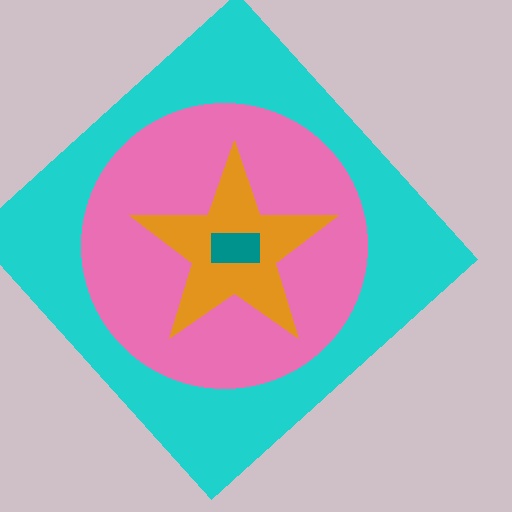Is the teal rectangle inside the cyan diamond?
Yes.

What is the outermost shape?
The cyan diamond.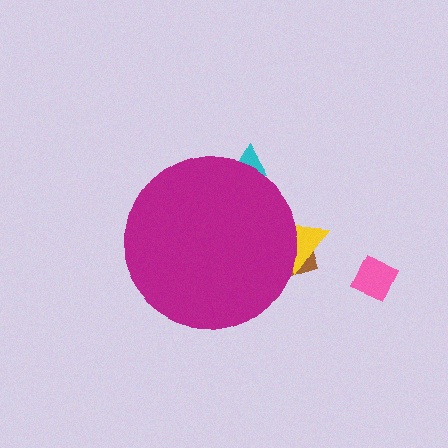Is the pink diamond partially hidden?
No, the pink diamond is fully visible.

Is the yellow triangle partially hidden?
Yes, the yellow triangle is partially hidden behind the magenta circle.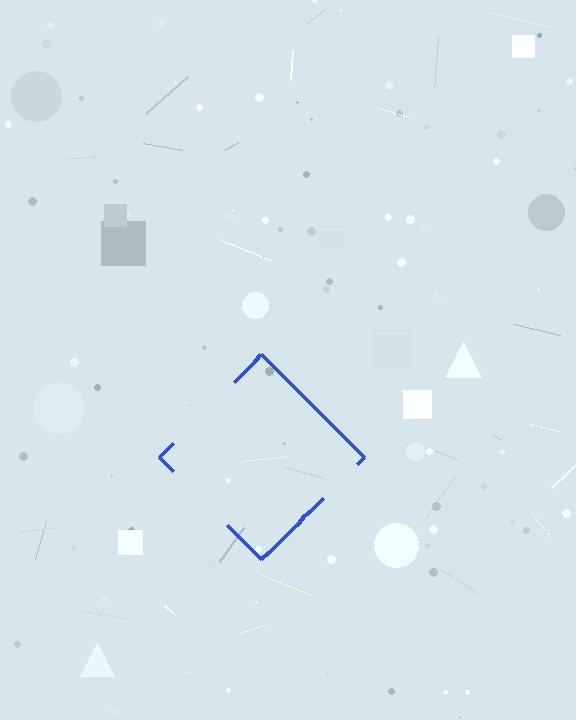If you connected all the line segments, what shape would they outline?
They would outline a diamond.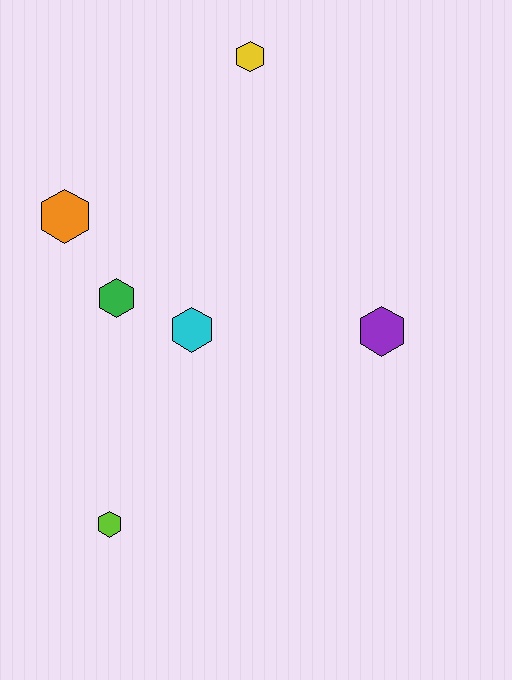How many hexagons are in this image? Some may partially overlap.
There are 6 hexagons.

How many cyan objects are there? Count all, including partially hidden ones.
There is 1 cyan object.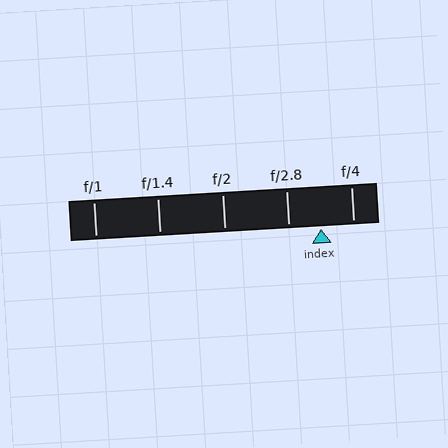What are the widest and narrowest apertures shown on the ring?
The widest aperture shown is f/1 and the narrowest is f/4.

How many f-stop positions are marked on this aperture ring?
There are 5 f-stop positions marked.